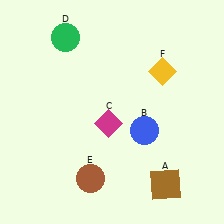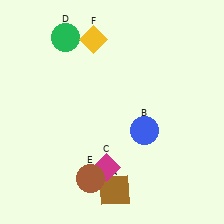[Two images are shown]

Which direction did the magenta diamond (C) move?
The magenta diamond (C) moved down.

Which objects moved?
The objects that moved are: the brown square (A), the magenta diamond (C), the yellow diamond (F).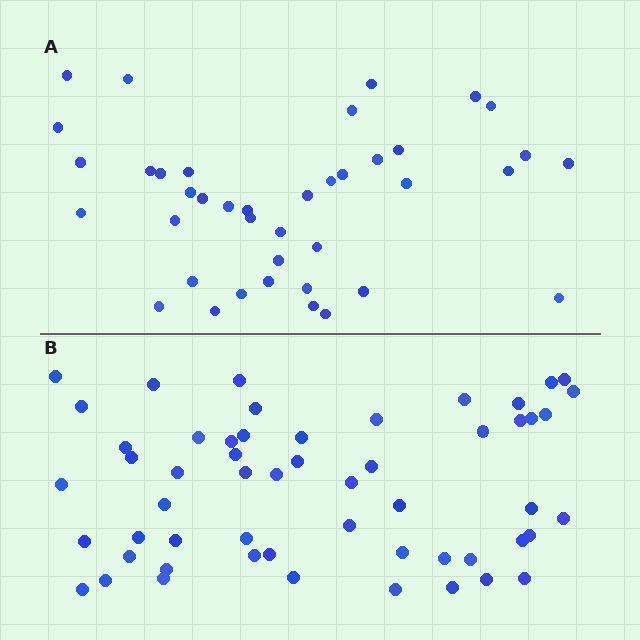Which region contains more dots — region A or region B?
Region B (the bottom region) has more dots.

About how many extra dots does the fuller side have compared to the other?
Region B has approximately 15 more dots than region A.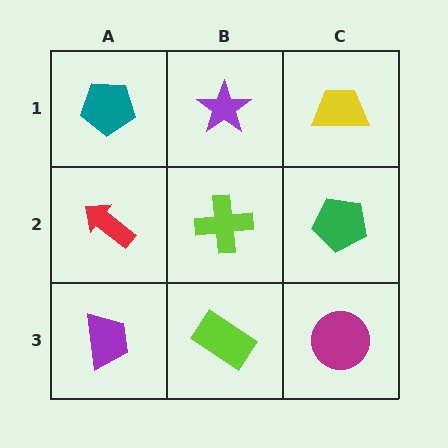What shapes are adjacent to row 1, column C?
A green pentagon (row 2, column C), a purple star (row 1, column B).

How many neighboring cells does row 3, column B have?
3.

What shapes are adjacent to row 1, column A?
A red arrow (row 2, column A), a purple star (row 1, column B).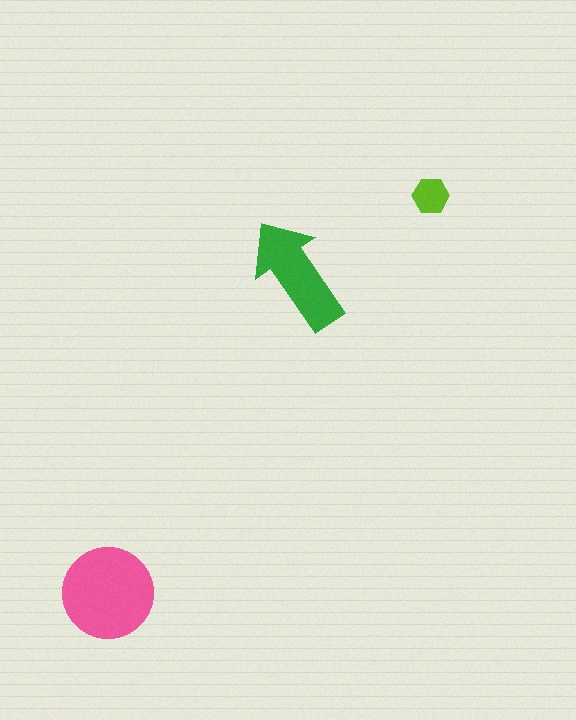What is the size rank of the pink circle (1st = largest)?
1st.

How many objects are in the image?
There are 3 objects in the image.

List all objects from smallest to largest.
The lime hexagon, the green arrow, the pink circle.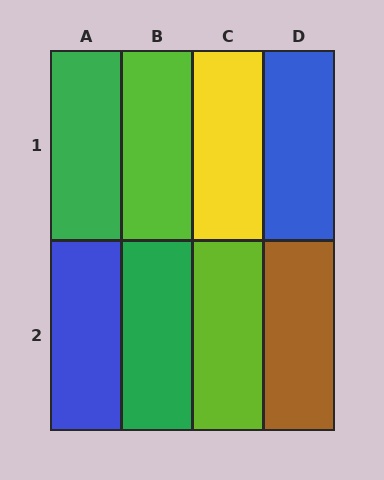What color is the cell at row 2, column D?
Brown.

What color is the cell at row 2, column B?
Green.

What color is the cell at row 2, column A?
Blue.